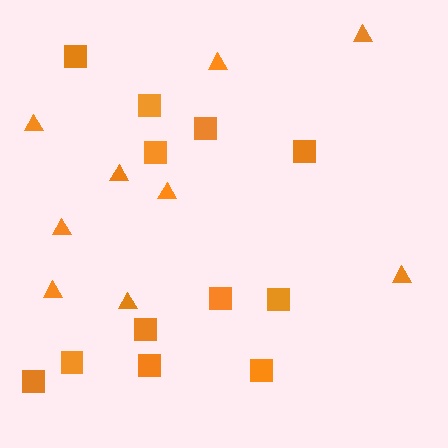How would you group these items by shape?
There are 2 groups: one group of triangles (9) and one group of squares (12).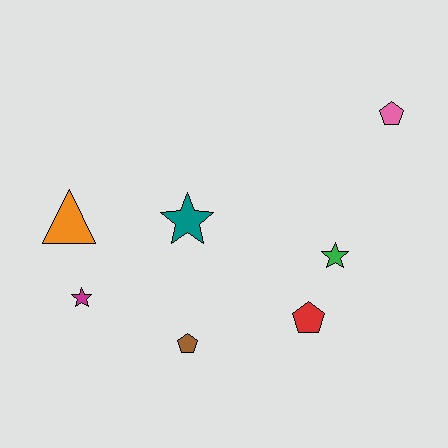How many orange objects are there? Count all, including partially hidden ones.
There is 1 orange object.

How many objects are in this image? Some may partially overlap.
There are 7 objects.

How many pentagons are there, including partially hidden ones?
There are 3 pentagons.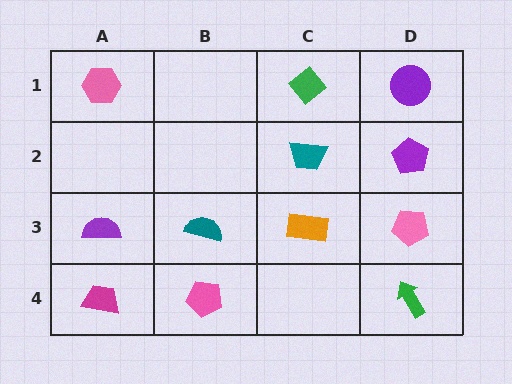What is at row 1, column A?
A pink hexagon.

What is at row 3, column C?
An orange rectangle.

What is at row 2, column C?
A teal trapezoid.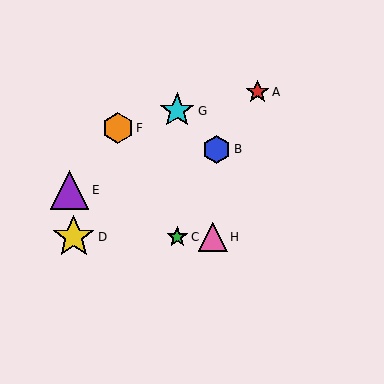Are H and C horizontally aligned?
Yes, both are at y≈237.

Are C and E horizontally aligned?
No, C is at y≈237 and E is at y≈190.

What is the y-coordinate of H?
Object H is at y≈237.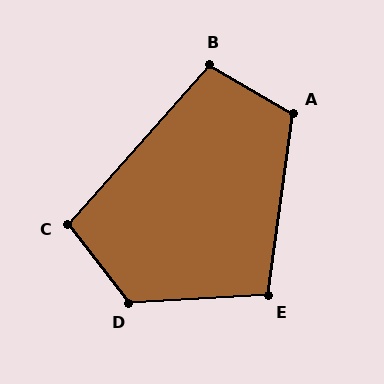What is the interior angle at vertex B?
Approximately 102 degrees (obtuse).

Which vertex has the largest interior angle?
D, at approximately 124 degrees.